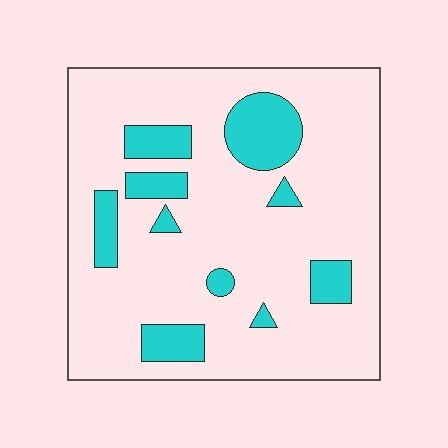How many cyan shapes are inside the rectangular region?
10.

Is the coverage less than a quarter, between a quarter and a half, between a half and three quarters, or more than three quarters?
Less than a quarter.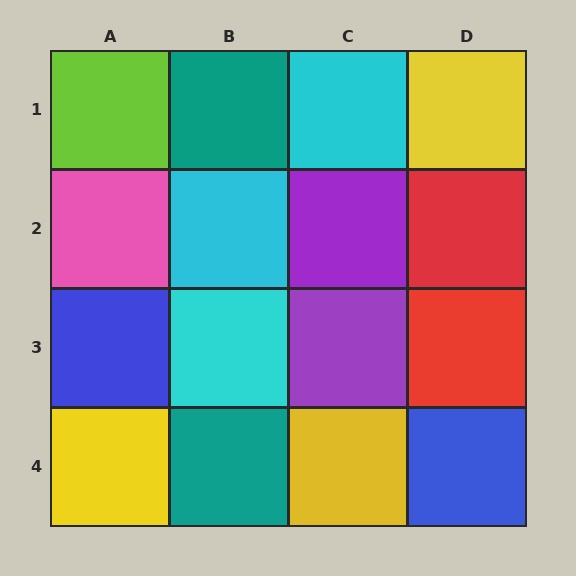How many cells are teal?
2 cells are teal.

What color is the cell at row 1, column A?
Lime.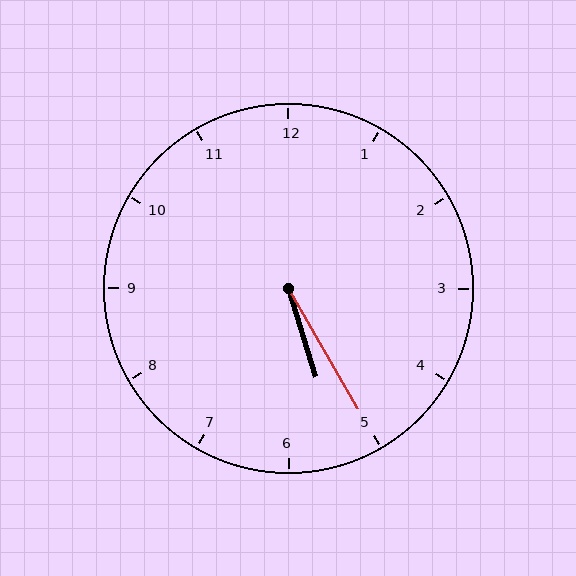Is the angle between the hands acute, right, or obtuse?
It is acute.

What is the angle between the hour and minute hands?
Approximately 12 degrees.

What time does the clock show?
5:25.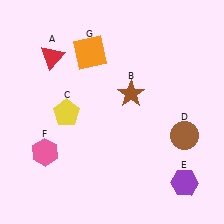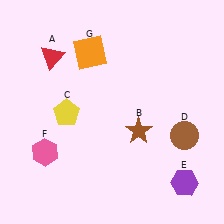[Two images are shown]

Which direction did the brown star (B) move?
The brown star (B) moved down.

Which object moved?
The brown star (B) moved down.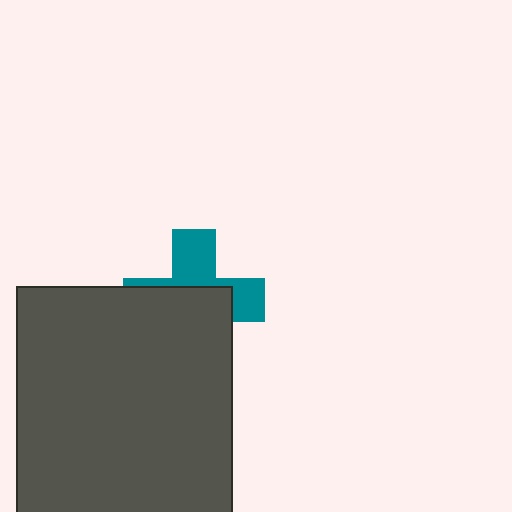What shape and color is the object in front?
The object in front is a dark gray rectangle.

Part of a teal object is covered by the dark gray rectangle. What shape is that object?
It is a cross.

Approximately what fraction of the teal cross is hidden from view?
Roughly 58% of the teal cross is hidden behind the dark gray rectangle.